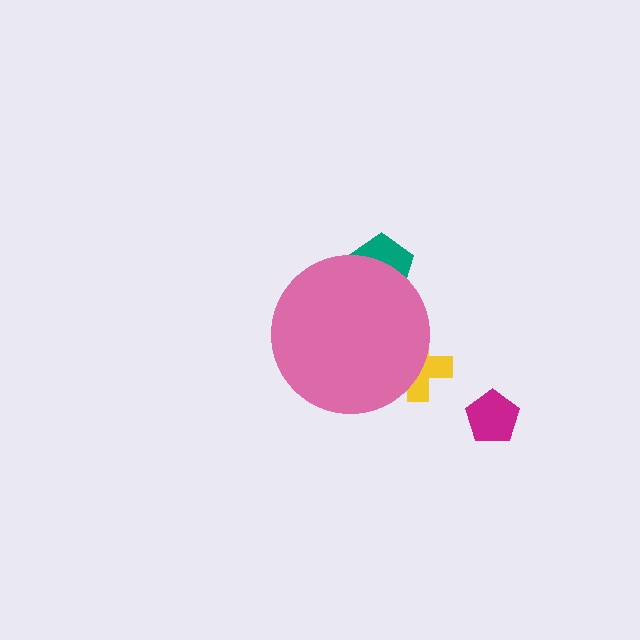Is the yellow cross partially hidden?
Yes, the yellow cross is partially hidden behind the pink circle.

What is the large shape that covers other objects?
A pink circle.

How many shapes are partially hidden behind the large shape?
2 shapes are partially hidden.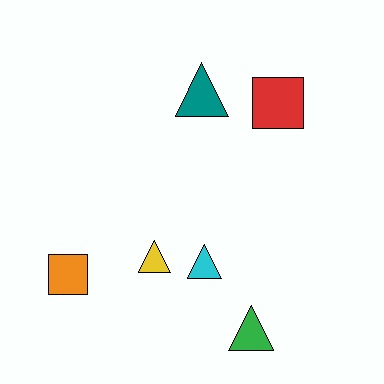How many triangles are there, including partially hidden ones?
There are 4 triangles.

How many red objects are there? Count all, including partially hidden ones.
There is 1 red object.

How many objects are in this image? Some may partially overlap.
There are 6 objects.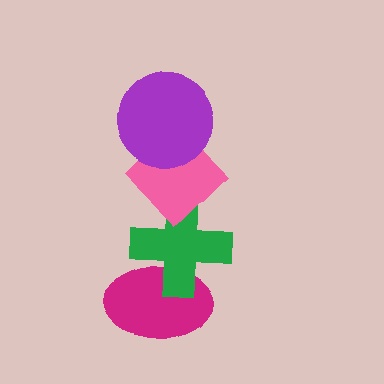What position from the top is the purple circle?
The purple circle is 1st from the top.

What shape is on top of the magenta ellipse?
The green cross is on top of the magenta ellipse.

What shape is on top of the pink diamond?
The purple circle is on top of the pink diamond.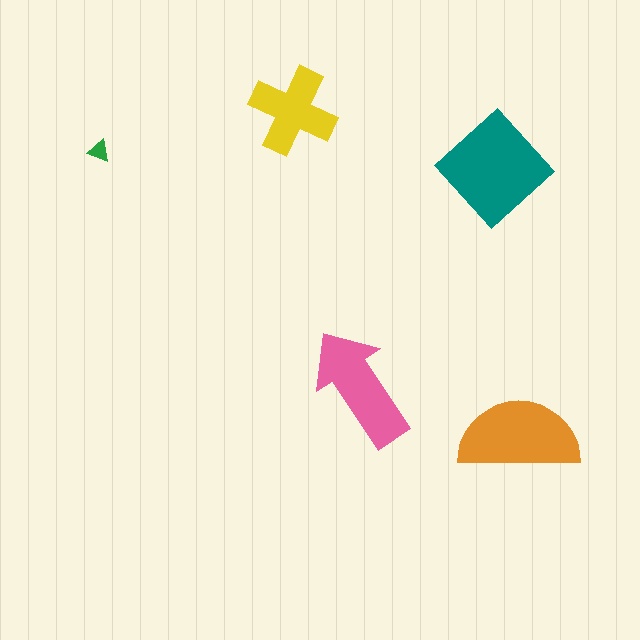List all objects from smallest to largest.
The green triangle, the yellow cross, the pink arrow, the orange semicircle, the teal diamond.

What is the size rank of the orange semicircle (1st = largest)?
2nd.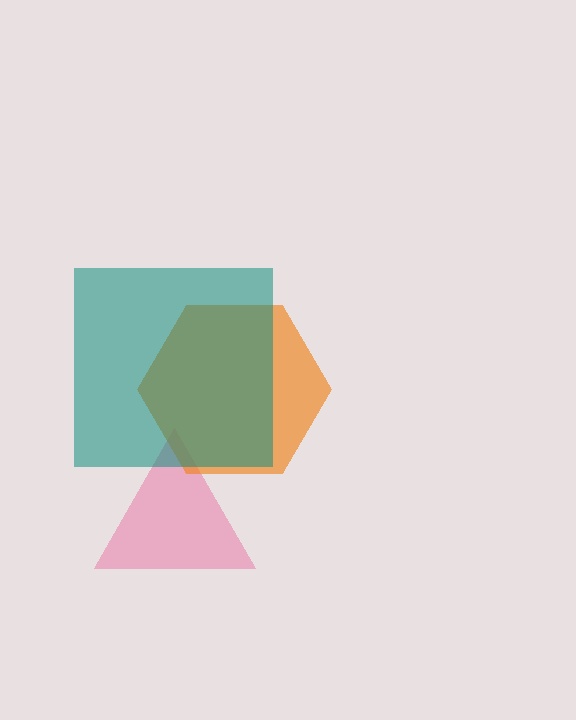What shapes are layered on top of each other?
The layered shapes are: a pink triangle, an orange hexagon, a teal square.